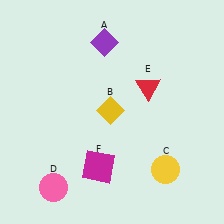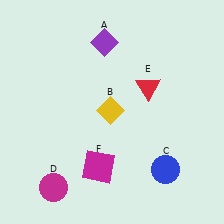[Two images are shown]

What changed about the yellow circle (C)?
In Image 1, C is yellow. In Image 2, it changed to blue.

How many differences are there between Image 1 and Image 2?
There are 2 differences between the two images.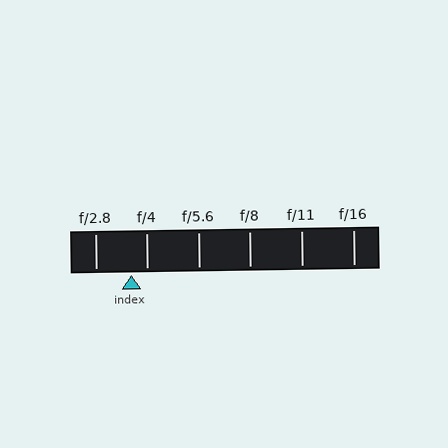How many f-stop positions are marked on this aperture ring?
There are 6 f-stop positions marked.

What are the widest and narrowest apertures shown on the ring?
The widest aperture shown is f/2.8 and the narrowest is f/16.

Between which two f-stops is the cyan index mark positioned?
The index mark is between f/2.8 and f/4.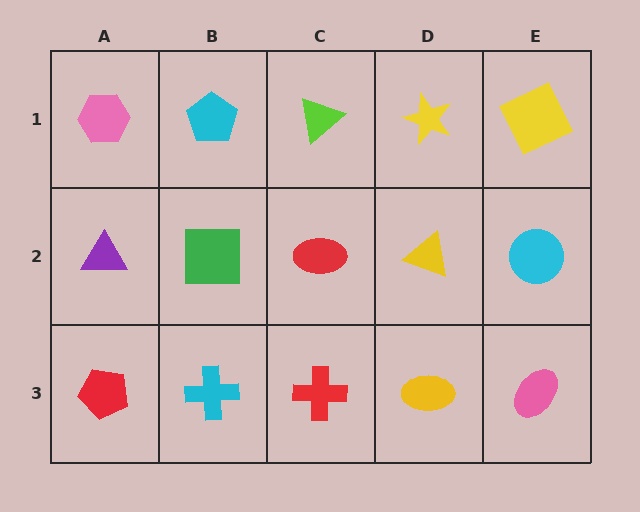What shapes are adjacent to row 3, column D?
A yellow triangle (row 2, column D), a red cross (row 3, column C), a pink ellipse (row 3, column E).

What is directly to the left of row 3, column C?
A cyan cross.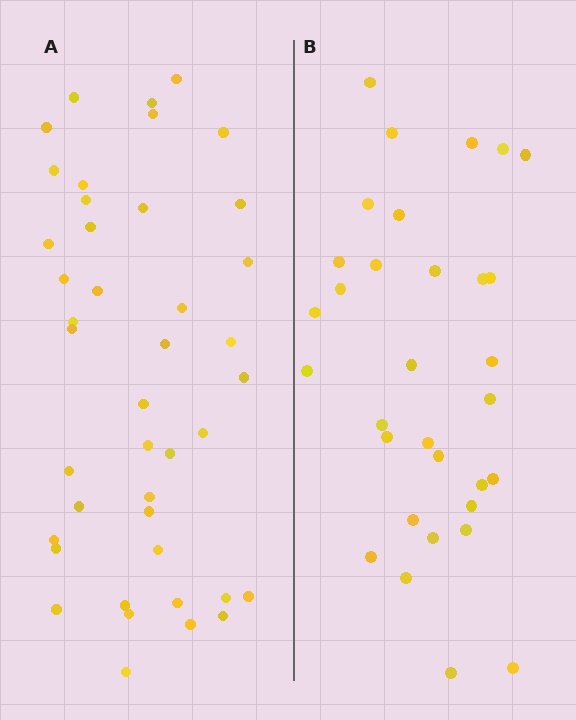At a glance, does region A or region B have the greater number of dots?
Region A (the left region) has more dots.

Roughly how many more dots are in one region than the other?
Region A has roughly 10 or so more dots than region B.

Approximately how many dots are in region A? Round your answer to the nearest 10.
About 40 dots. (The exact count is 42, which rounds to 40.)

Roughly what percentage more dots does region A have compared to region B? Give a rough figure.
About 30% more.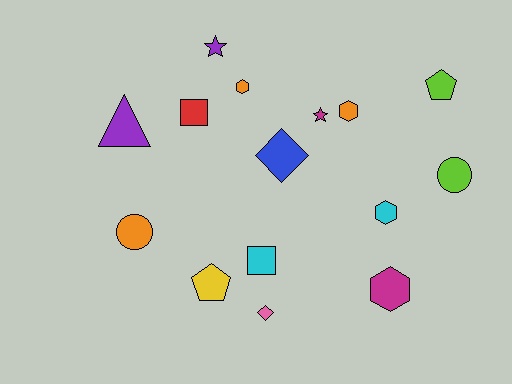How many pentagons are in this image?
There are 2 pentagons.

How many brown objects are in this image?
There are no brown objects.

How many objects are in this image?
There are 15 objects.